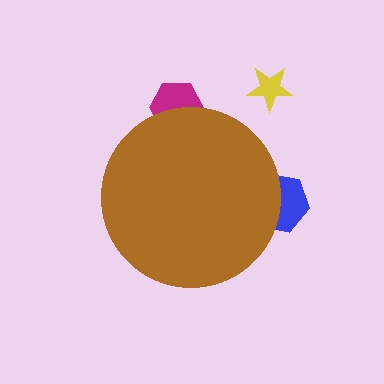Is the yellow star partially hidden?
No, the yellow star is fully visible.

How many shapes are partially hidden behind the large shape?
2 shapes are partially hidden.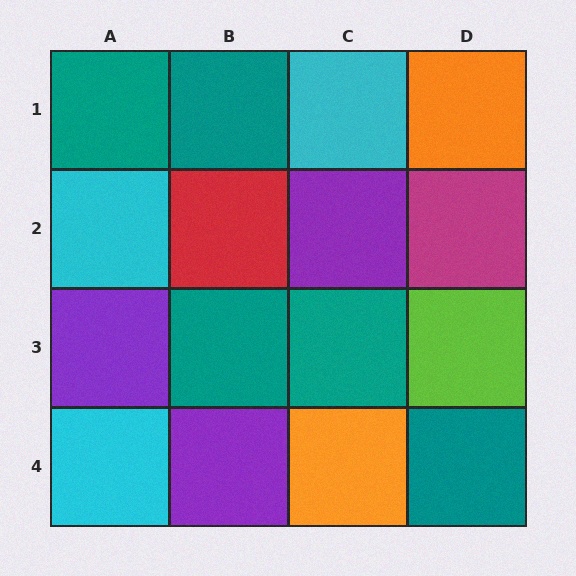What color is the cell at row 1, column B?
Teal.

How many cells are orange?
2 cells are orange.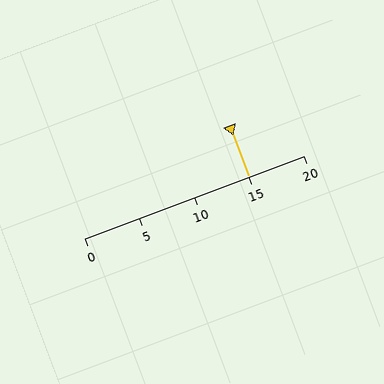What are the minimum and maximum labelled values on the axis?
The axis runs from 0 to 20.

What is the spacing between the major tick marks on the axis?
The major ticks are spaced 5 apart.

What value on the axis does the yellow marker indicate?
The marker indicates approximately 15.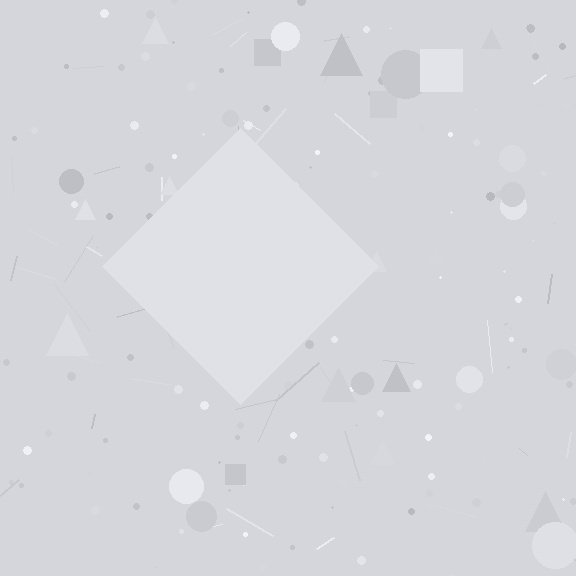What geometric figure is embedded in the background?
A diamond is embedded in the background.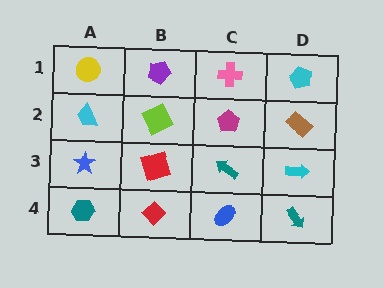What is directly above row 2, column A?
A yellow circle.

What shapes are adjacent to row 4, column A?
A blue star (row 3, column A), a red diamond (row 4, column B).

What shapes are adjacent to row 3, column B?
A lime square (row 2, column B), a red diamond (row 4, column B), a blue star (row 3, column A), a teal arrow (row 3, column C).